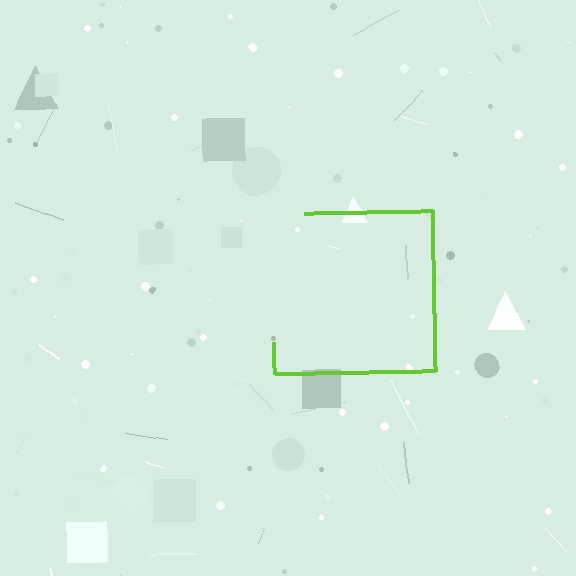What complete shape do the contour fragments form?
The contour fragments form a square.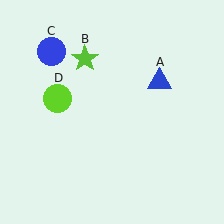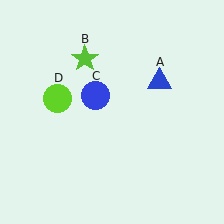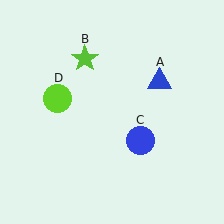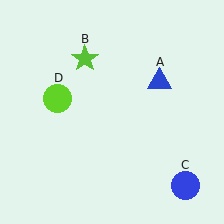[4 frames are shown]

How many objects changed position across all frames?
1 object changed position: blue circle (object C).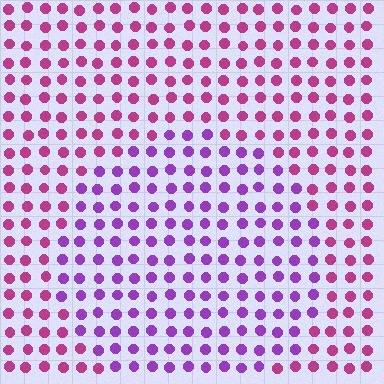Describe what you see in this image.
The image is filled with small magenta elements in a uniform arrangement. A circle-shaped region is visible where the elements are tinted to a slightly different hue, forming a subtle color boundary.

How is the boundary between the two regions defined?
The boundary is defined purely by a slight shift in hue (about 38 degrees). Spacing, size, and orientation are identical on both sides.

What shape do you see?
I see a circle.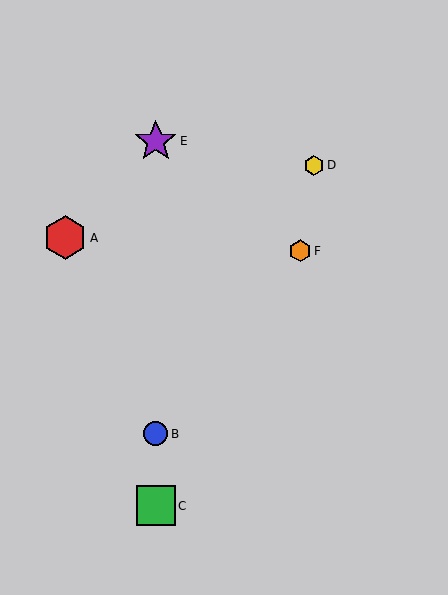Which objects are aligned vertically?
Objects B, C, E are aligned vertically.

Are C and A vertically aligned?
No, C is at x≈156 and A is at x≈65.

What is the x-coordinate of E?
Object E is at x≈156.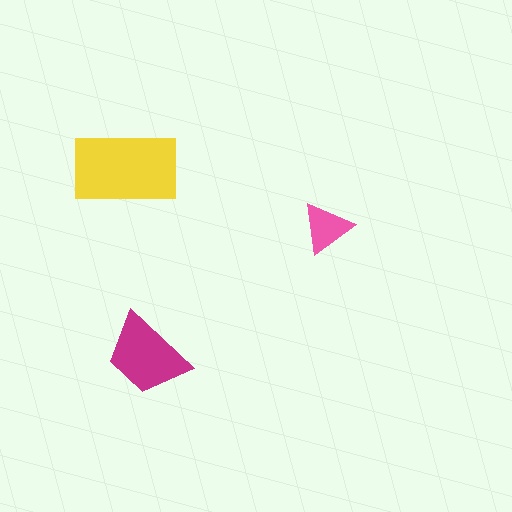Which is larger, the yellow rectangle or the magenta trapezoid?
The yellow rectangle.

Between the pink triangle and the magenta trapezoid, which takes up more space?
The magenta trapezoid.